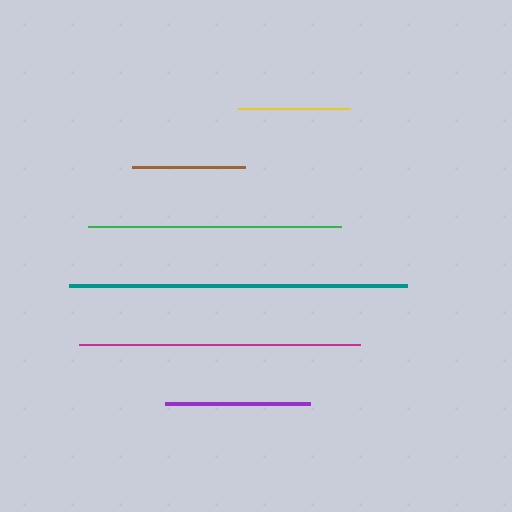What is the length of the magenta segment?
The magenta segment is approximately 281 pixels long.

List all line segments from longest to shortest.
From longest to shortest: teal, magenta, green, purple, brown, yellow.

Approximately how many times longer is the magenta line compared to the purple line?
The magenta line is approximately 1.9 times the length of the purple line.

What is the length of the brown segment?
The brown segment is approximately 113 pixels long.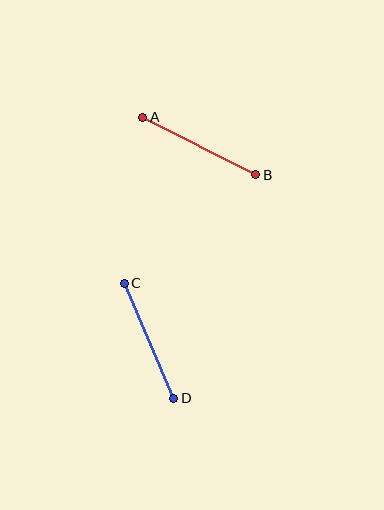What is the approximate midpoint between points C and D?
The midpoint is at approximately (149, 341) pixels.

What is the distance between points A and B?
The distance is approximately 127 pixels.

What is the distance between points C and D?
The distance is approximately 125 pixels.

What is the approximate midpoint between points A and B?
The midpoint is at approximately (199, 146) pixels.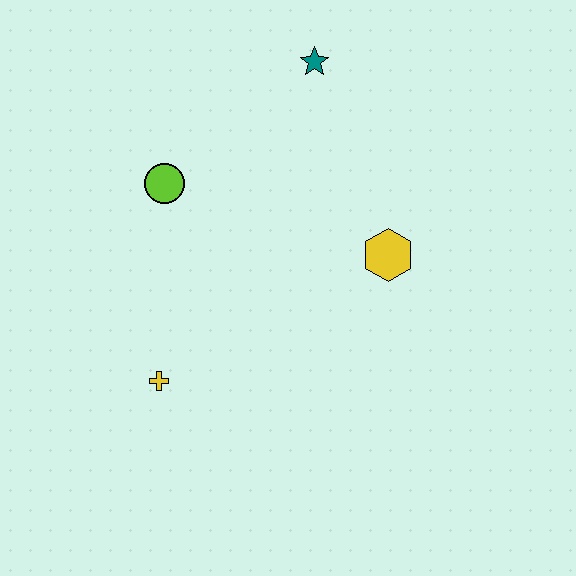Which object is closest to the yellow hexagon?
The teal star is closest to the yellow hexagon.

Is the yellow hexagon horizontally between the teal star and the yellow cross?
No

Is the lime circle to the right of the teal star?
No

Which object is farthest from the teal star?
The yellow cross is farthest from the teal star.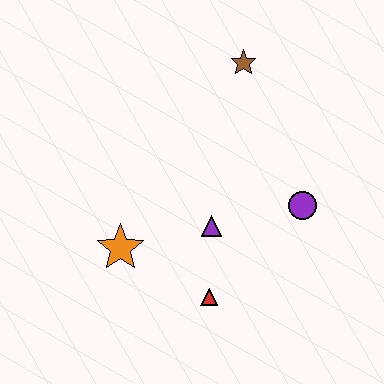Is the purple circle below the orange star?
No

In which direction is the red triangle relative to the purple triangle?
The red triangle is below the purple triangle.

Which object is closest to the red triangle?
The purple triangle is closest to the red triangle.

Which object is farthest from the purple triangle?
The brown star is farthest from the purple triangle.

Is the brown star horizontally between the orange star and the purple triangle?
No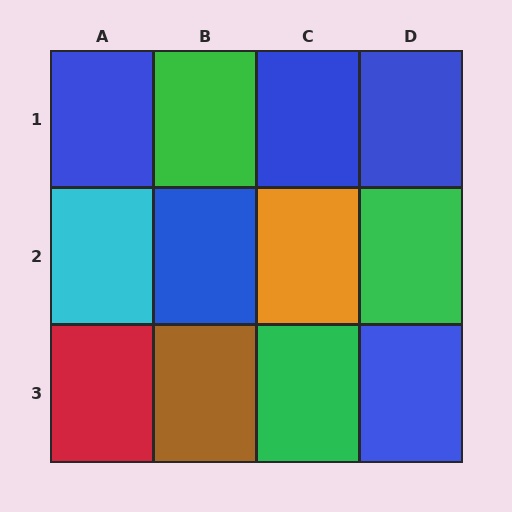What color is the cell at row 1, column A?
Blue.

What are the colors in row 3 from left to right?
Red, brown, green, blue.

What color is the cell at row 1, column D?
Blue.